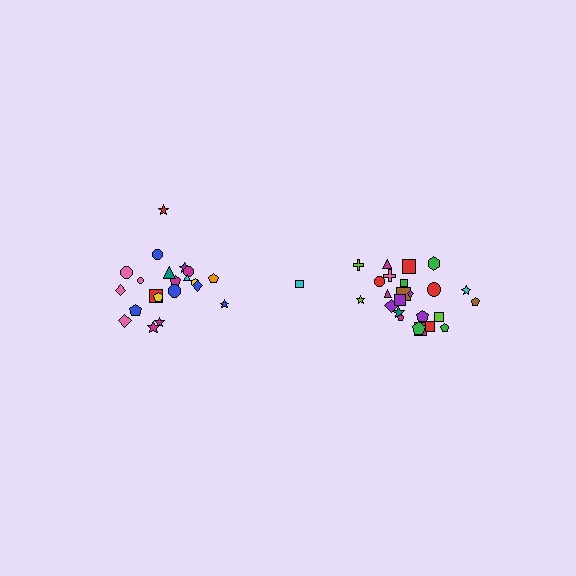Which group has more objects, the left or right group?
The right group.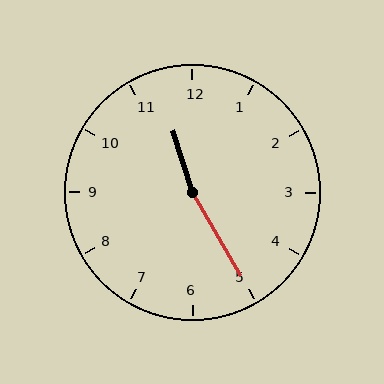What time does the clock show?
11:25.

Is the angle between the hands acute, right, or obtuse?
It is obtuse.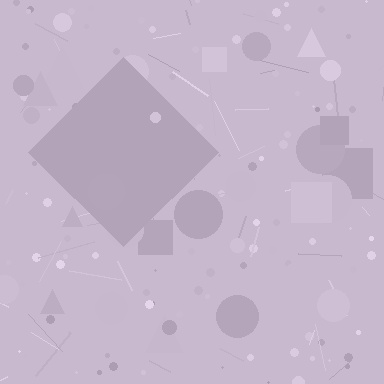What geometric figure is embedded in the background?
A diamond is embedded in the background.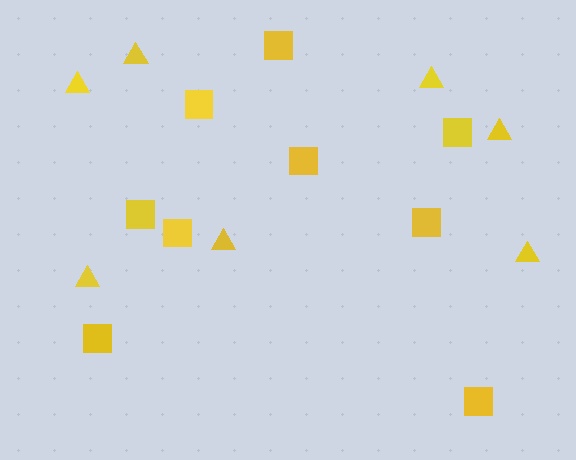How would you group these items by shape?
There are 2 groups: one group of squares (9) and one group of triangles (7).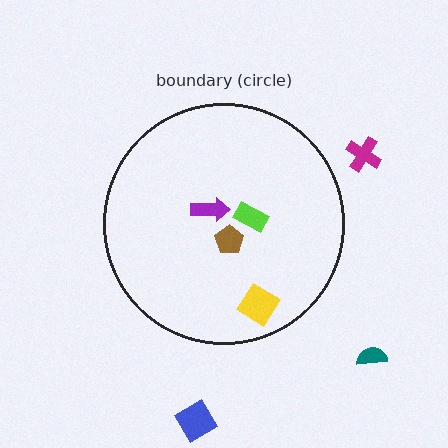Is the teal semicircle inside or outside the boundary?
Outside.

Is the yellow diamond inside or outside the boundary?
Inside.